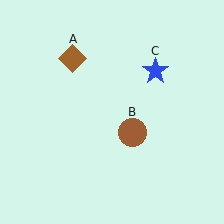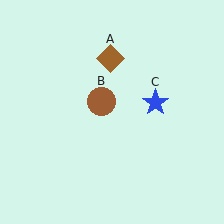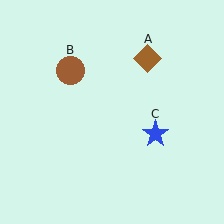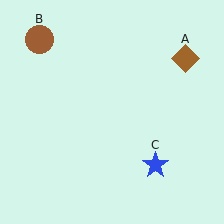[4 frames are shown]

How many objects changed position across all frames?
3 objects changed position: brown diamond (object A), brown circle (object B), blue star (object C).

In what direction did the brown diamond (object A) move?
The brown diamond (object A) moved right.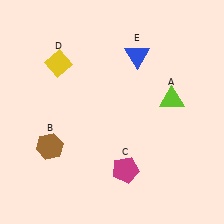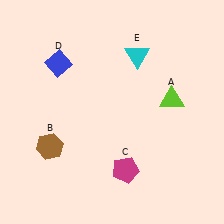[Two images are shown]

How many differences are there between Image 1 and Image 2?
There are 2 differences between the two images.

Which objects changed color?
D changed from yellow to blue. E changed from blue to cyan.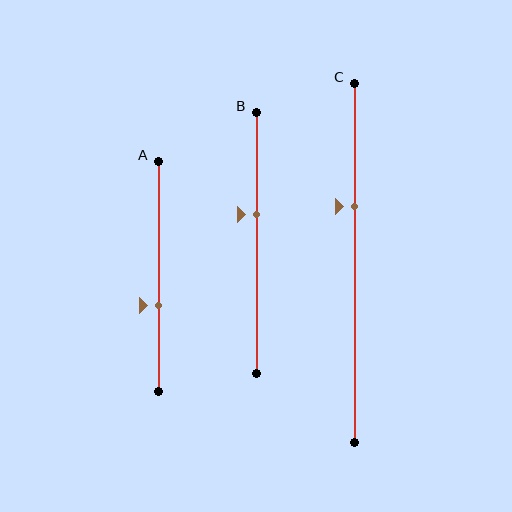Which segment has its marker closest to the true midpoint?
Segment B has its marker closest to the true midpoint.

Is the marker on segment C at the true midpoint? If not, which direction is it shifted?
No, the marker on segment C is shifted upward by about 16% of the segment length.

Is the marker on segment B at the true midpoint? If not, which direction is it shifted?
No, the marker on segment B is shifted upward by about 11% of the segment length.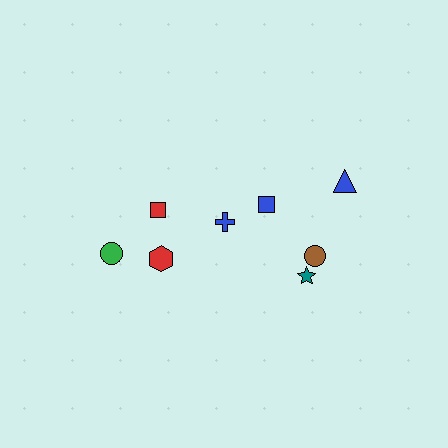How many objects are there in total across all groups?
There are 8 objects.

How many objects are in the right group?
There are 5 objects.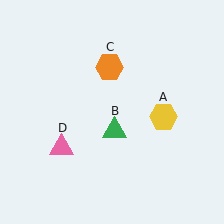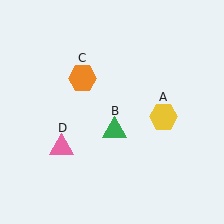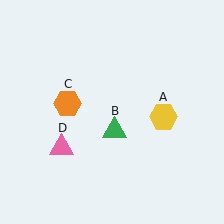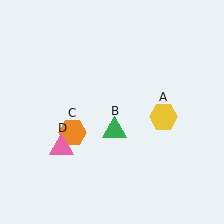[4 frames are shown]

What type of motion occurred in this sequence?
The orange hexagon (object C) rotated counterclockwise around the center of the scene.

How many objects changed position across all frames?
1 object changed position: orange hexagon (object C).